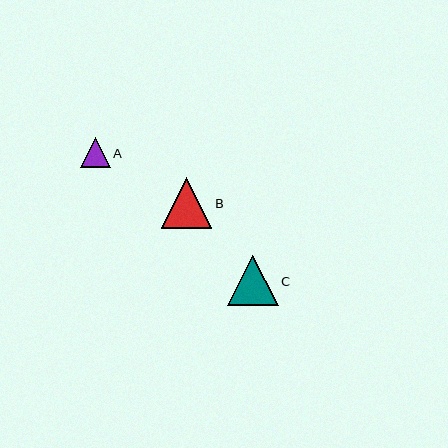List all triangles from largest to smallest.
From largest to smallest: B, C, A.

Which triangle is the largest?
Triangle B is the largest with a size of approximately 51 pixels.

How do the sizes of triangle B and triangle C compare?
Triangle B and triangle C are approximately the same size.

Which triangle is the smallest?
Triangle A is the smallest with a size of approximately 30 pixels.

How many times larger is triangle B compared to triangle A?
Triangle B is approximately 1.7 times the size of triangle A.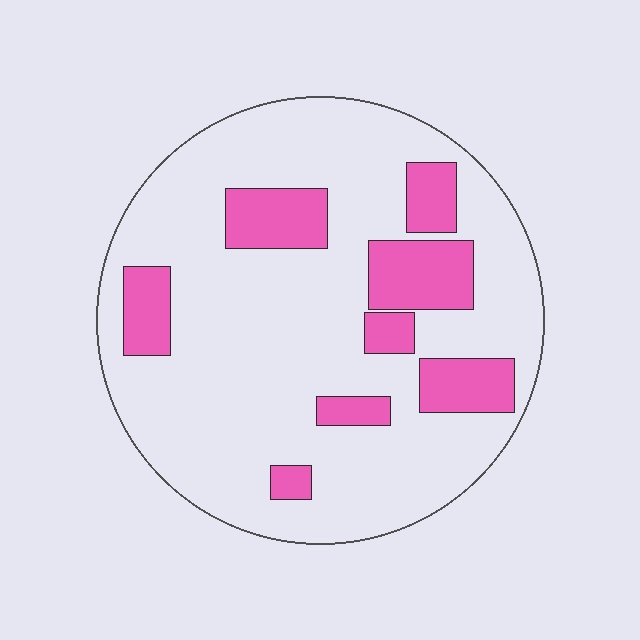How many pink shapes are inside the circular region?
8.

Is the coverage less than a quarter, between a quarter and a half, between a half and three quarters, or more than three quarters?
Less than a quarter.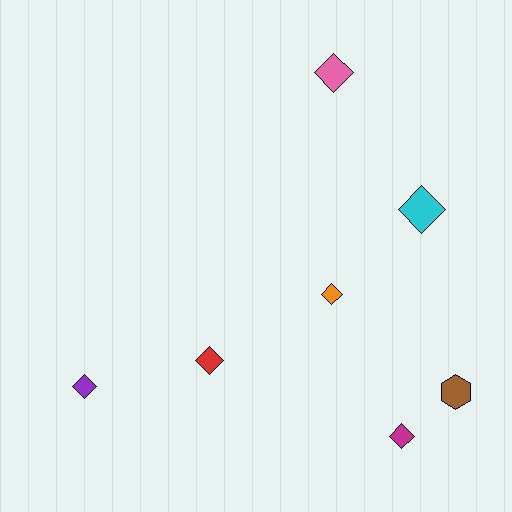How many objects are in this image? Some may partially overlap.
There are 7 objects.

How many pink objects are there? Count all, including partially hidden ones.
There is 1 pink object.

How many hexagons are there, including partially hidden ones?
There is 1 hexagon.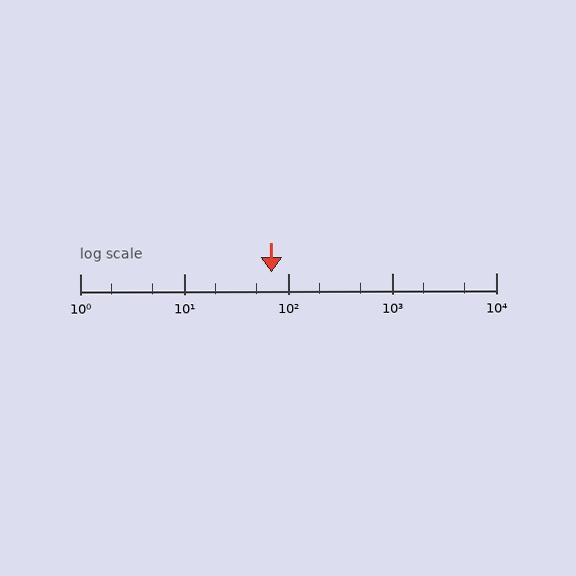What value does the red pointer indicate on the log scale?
The pointer indicates approximately 69.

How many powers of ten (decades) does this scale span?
The scale spans 4 decades, from 1 to 10000.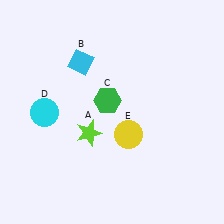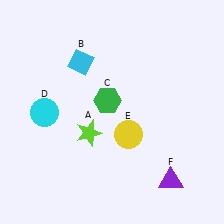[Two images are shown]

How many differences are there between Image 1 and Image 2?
There is 1 difference between the two images.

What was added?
A purple triangle (F) was added in Image 2.